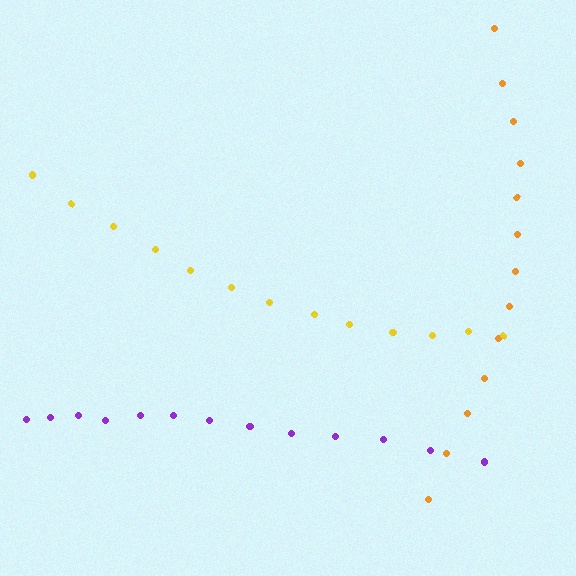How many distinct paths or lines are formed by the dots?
There are 3 distinct paths.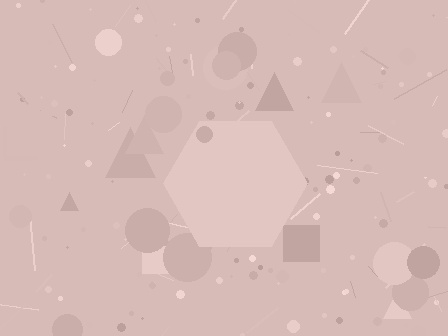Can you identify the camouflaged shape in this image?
The camouflaged shape is a hexagon.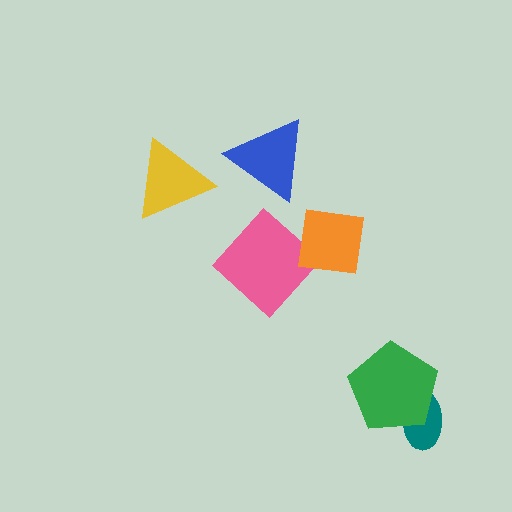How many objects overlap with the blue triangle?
0 objects overlap with the blue triangle.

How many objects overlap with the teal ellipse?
1 object overlaps with the teal ellipse.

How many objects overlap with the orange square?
0 objects overlap with the orange square.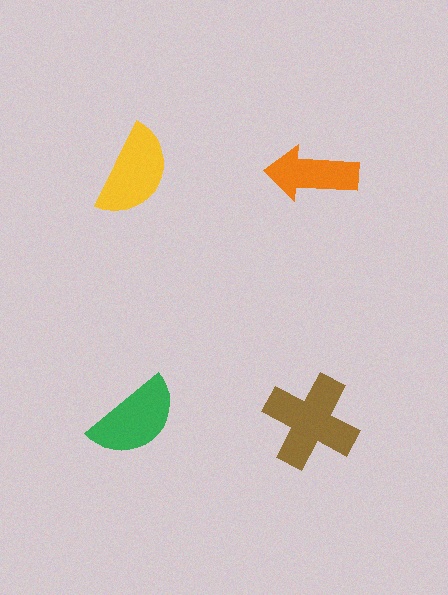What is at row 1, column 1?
A yellow semicircle.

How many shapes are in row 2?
2 shapes.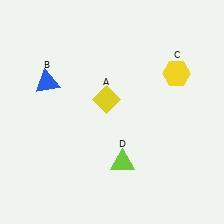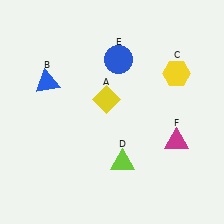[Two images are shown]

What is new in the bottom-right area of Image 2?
A magenta triangle (F) was added in the bottom-right area of Image 2.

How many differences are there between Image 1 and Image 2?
There are 2 differences between the two images.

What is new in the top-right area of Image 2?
A blue circle (E) was added in the top-right area of Image 2.